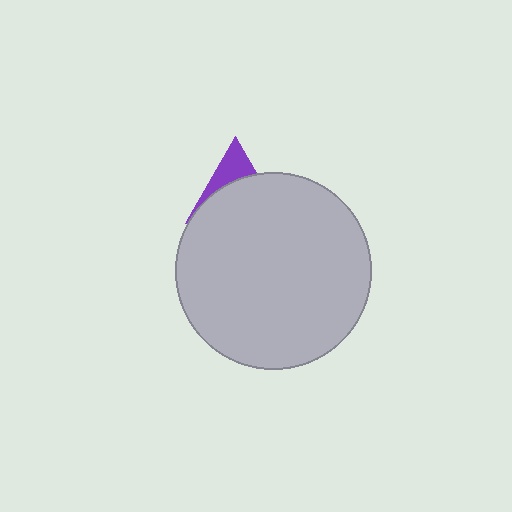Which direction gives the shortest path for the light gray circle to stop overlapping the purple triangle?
Moving down gives the shortest separation.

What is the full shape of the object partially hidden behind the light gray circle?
The partially hidden object is a purple triangle.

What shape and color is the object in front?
The object in front is a light gray circle.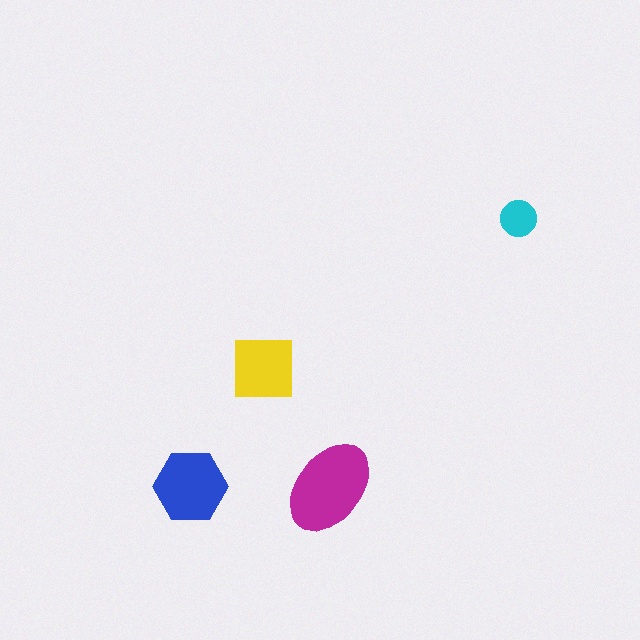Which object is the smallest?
The cyan circle.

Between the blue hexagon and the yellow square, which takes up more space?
The blue hexagon.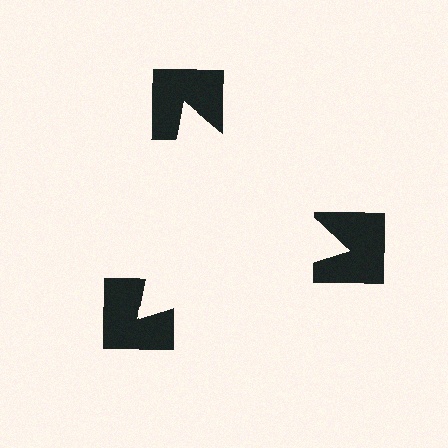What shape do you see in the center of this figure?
An illusory triangle — its edges are inferred from the aligned wedge cuts in the notched squares, not physically drawn.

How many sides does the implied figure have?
3 sides.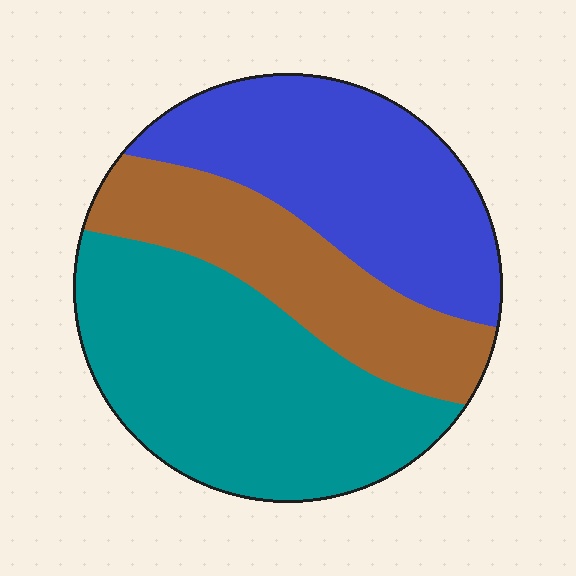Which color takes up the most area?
Teal, at roughly 40%.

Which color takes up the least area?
Brown, at roughly 25%.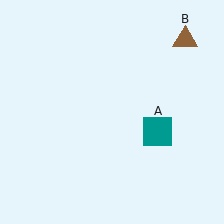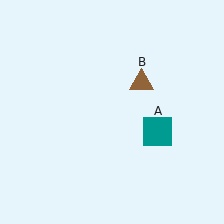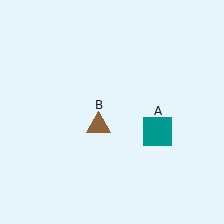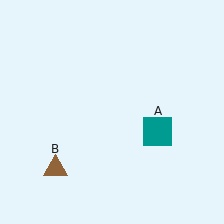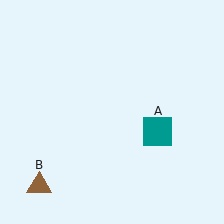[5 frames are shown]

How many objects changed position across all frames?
1 object changed position: brown triangle (object B).